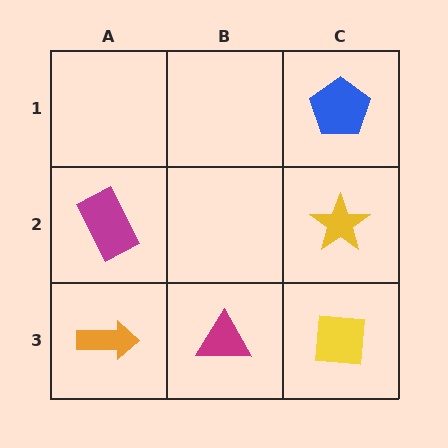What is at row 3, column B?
A magenta triangle.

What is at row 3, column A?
An orange arrow.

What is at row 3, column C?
A yellow square.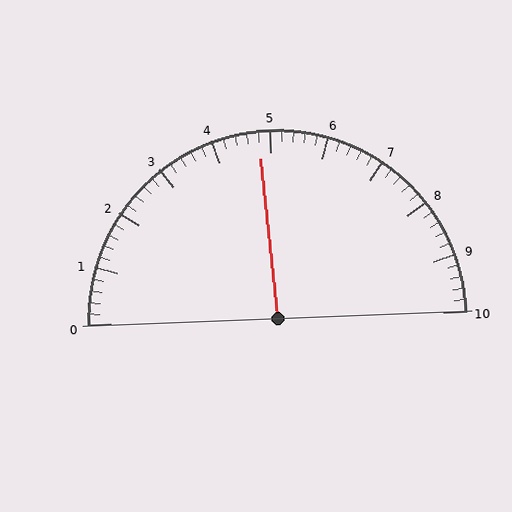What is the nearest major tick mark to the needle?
The nearest major tick mark is 5.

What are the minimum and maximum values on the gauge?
The gauge ranges from 0 to 10.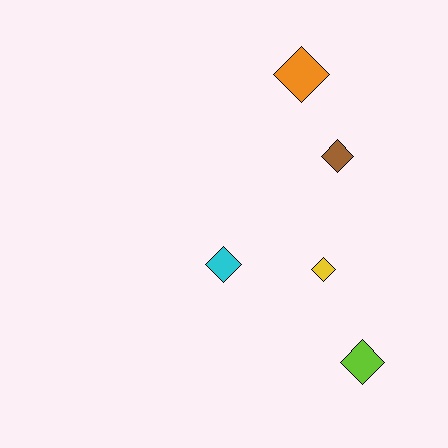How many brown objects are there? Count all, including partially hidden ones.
There is 1 brown object.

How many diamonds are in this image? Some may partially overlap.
There are 5 diamonds.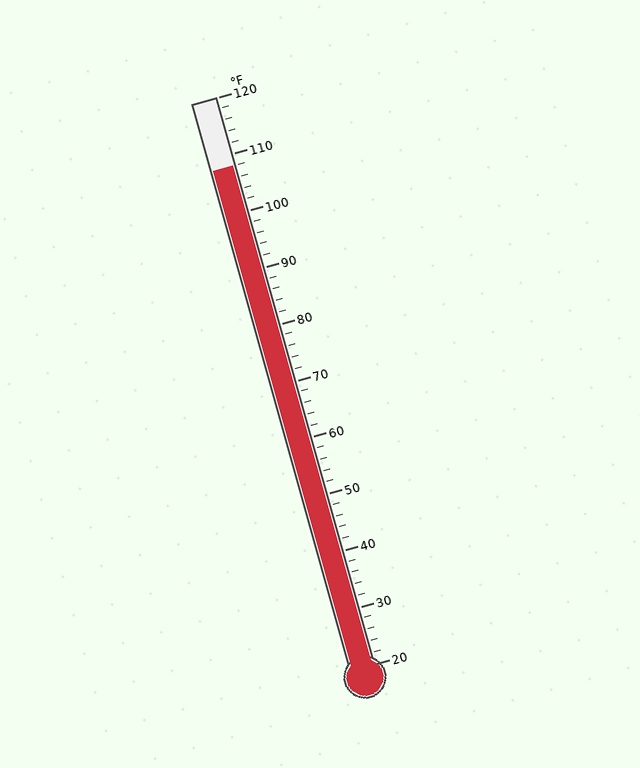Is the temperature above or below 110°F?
The temperature is below 110°F.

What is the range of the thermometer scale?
The thermometer scale ranges from 20°F to 120°F.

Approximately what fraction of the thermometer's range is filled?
The thermometer is filled to approximately 90% of its range.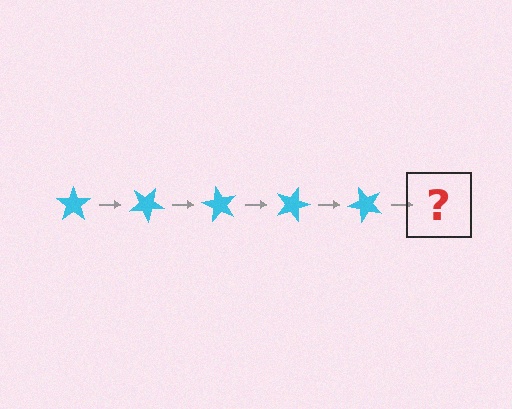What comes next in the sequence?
The next element should be a cyan star rotated 150 degrees.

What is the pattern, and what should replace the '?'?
The pattern is that the star rotates 30 degrees each step. The '?' should be a cyan star rotated 150 degrees.